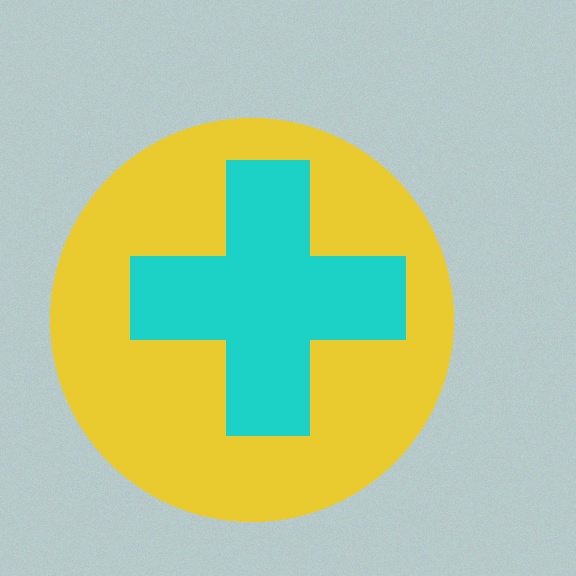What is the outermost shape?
The yellow circle.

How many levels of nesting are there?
2.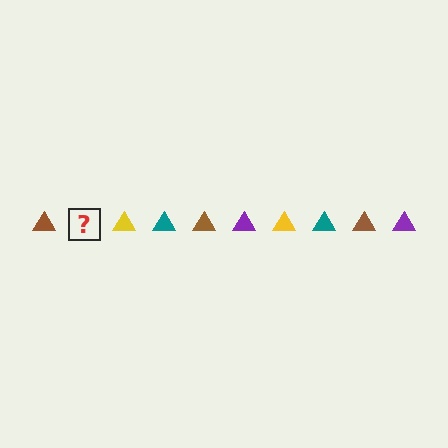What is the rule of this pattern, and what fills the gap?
The rule is that the pattern cycles through brown, purple, yellow, teal triangles. The gap should be filled with a purple triangle.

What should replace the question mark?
The question mark should be replaced with a purple triangle.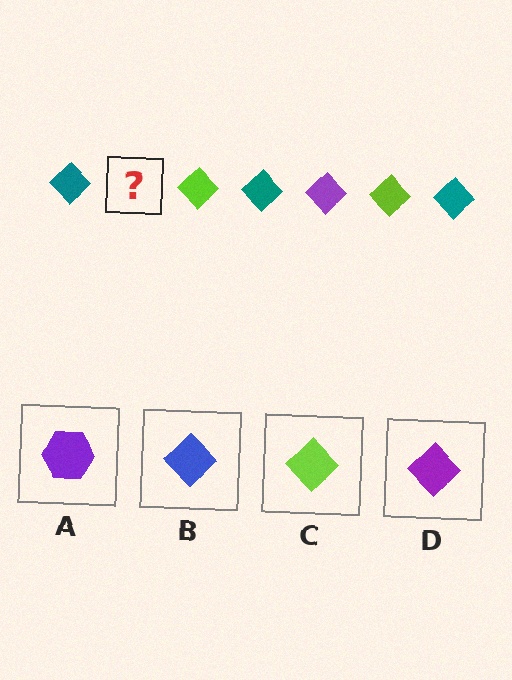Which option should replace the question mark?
Option D.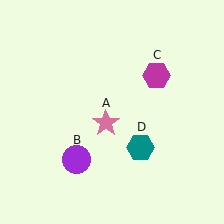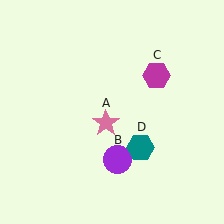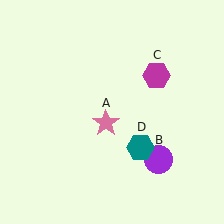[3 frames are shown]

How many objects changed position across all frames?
1 object changed position: purple circle (object B).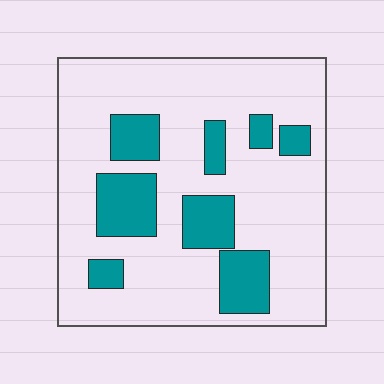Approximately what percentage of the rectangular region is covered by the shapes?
Approximately 25%.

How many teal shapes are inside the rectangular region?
8.